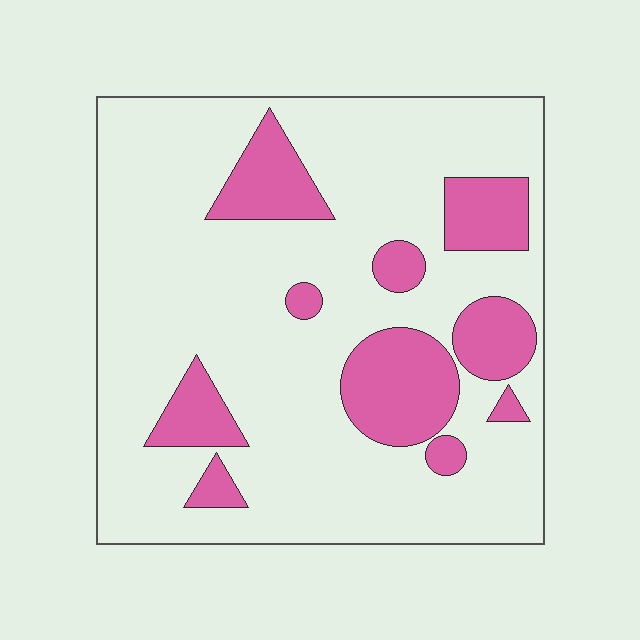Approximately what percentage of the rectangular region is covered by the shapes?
Approximately 20%.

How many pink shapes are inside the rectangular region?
10.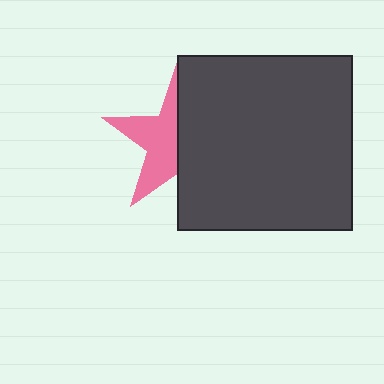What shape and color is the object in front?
The object in front is a dark gray square.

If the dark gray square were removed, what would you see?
You would see the complete pink star.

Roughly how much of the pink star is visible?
About half of it is visible (roughly 49%).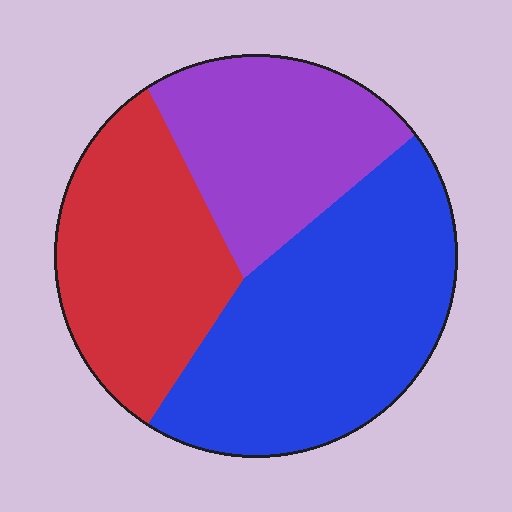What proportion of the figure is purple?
Purple covers around 25% of the figure.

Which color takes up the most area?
Blue, at roughly 45%.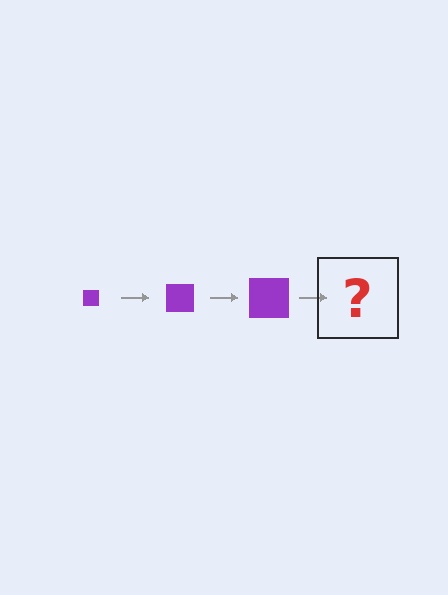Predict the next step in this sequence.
The next step is a purple square, larger than the previous one.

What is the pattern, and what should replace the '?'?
The pattern is that the square gets progressively larger each step. The '?' should be a purple square, larger than the previous one.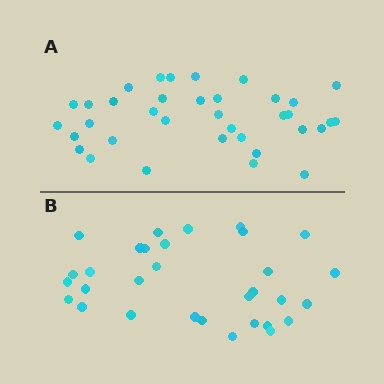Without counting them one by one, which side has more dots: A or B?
Region A (the top region) has more dots.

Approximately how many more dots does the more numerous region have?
Region A has about 5 more dots than region B.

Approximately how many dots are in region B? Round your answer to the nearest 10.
About 30 dots. (The exact count is 31, which rounds to 30.)